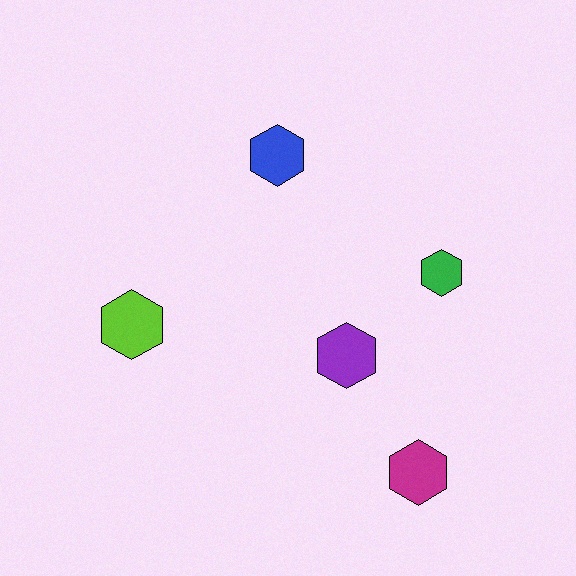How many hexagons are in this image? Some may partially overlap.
There are 5 hexagons.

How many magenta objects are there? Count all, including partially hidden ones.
There is 1 magenta object.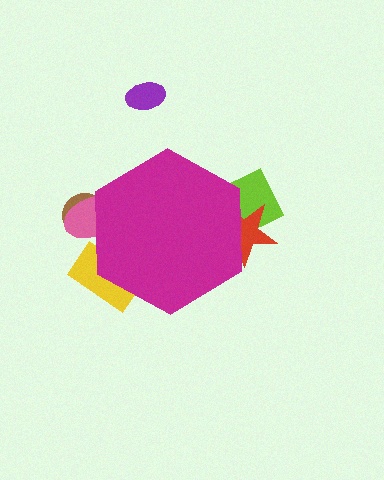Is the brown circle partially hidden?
Yes, the brown circle is partially hidden behind the magenta hexagon.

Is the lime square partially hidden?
Yes, the lime square is partially hidden behind the magenta hexagon.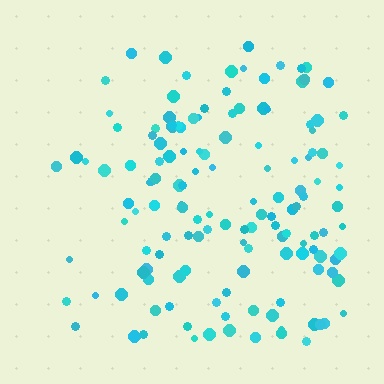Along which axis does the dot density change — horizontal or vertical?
Horizontal.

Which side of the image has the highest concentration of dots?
The right.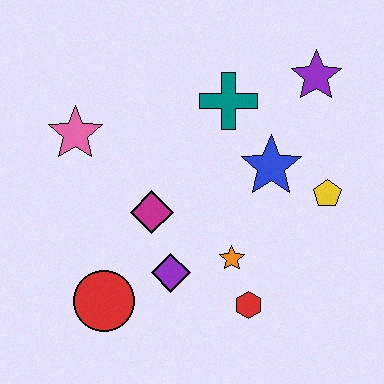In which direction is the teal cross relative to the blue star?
The teal cross is above the blue star.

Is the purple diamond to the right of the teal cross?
No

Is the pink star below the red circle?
No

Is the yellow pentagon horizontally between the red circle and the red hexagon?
No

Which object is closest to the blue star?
The yellow pentagon is closest to the blue star.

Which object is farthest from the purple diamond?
The purple star is farthest from the purple diamond.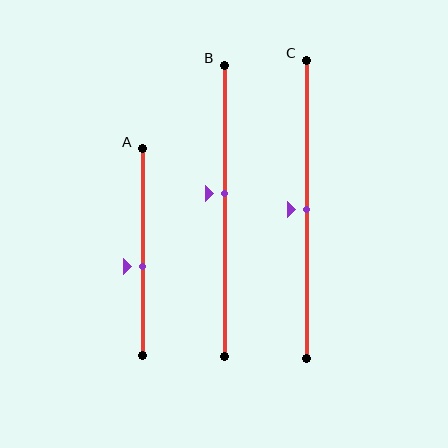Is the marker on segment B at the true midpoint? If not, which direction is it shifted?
No, the marker on segment B is shifted upward by about 6% of the segment length.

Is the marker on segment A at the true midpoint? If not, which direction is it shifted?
No, the marker on segment A is shifted downward by about 7% of the segment length.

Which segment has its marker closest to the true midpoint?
Segment C has its marker closest to the true midpoint.